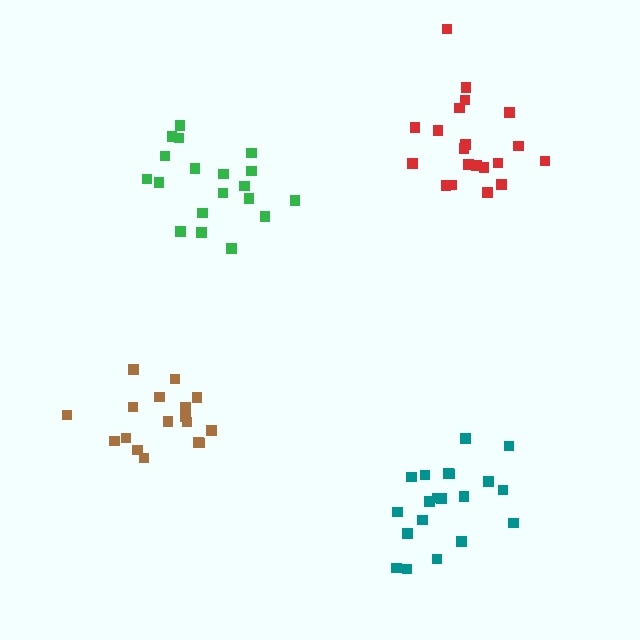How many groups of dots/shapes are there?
There are 4 groups.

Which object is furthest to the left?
The brown cluster is leftmost.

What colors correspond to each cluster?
The clusters are colored: teal, red, green, brown.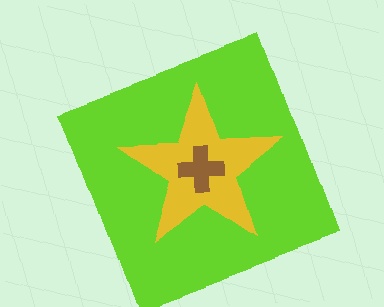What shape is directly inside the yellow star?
The brown cross.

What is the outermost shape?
The lime square.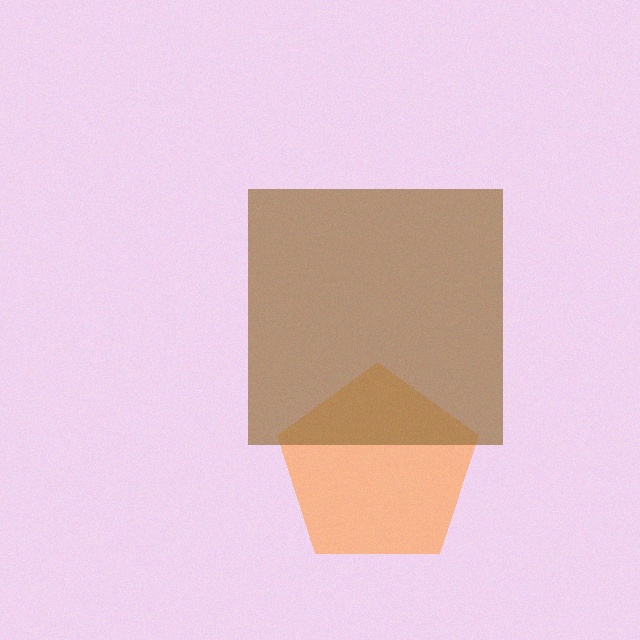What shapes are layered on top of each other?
The layered shapes are: an orange pentagon, a brown square.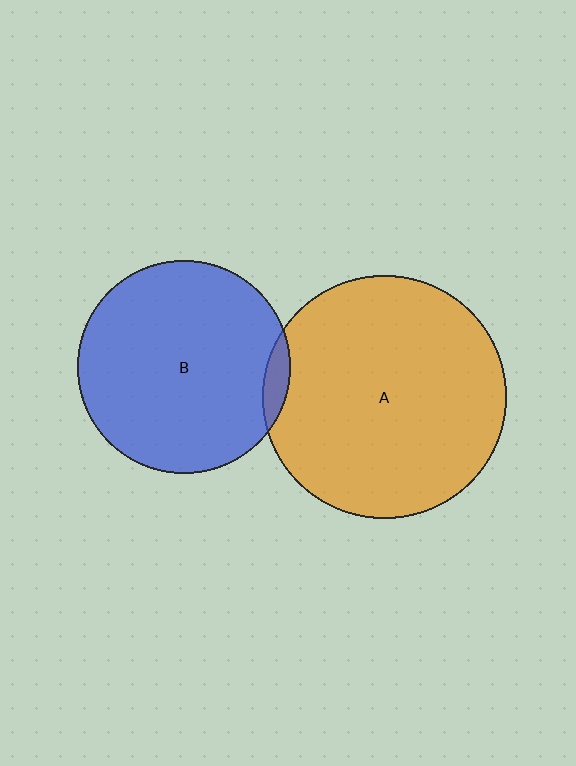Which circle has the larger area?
Circle A (orange).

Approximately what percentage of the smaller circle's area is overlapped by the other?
Approximately 5%.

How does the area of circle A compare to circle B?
Approximately 1.3 times.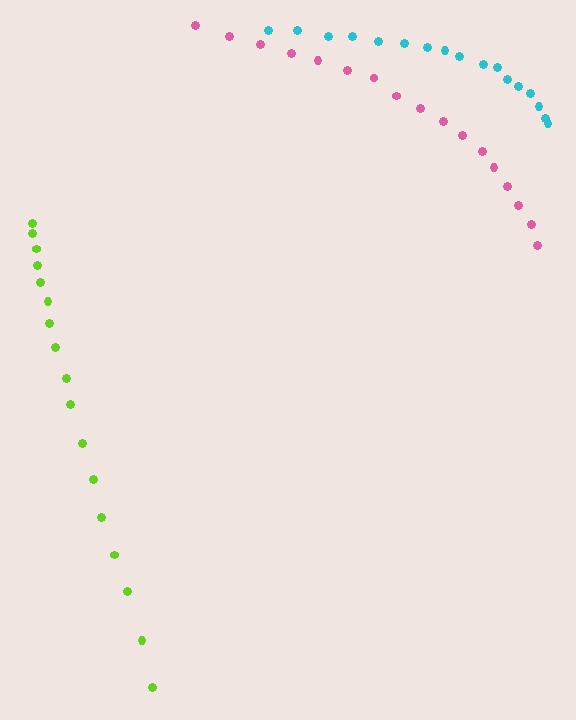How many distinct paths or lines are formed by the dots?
There are 3 distinct paths.